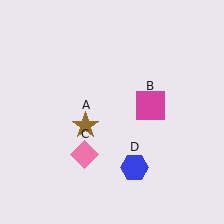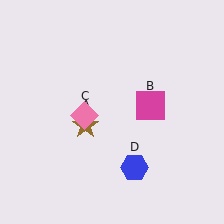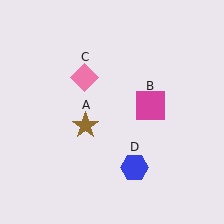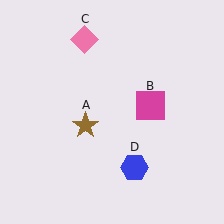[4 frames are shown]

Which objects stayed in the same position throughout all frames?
Brown star (object A) and magenta square (object B) and blue hexagon (object D) remained stationary.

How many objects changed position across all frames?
1 object changed position: pink diamond (object C).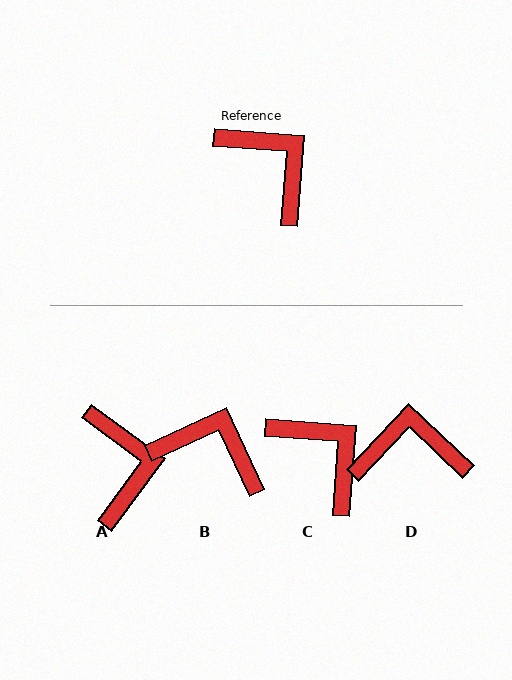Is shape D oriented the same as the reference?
No, it is off by about 51 degrees.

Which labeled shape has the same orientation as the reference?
C.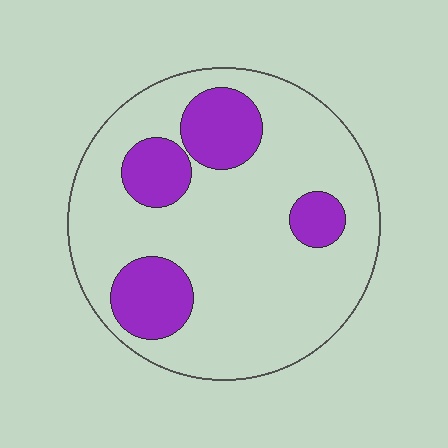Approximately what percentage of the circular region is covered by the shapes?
Approximately 25%.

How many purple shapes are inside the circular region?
4.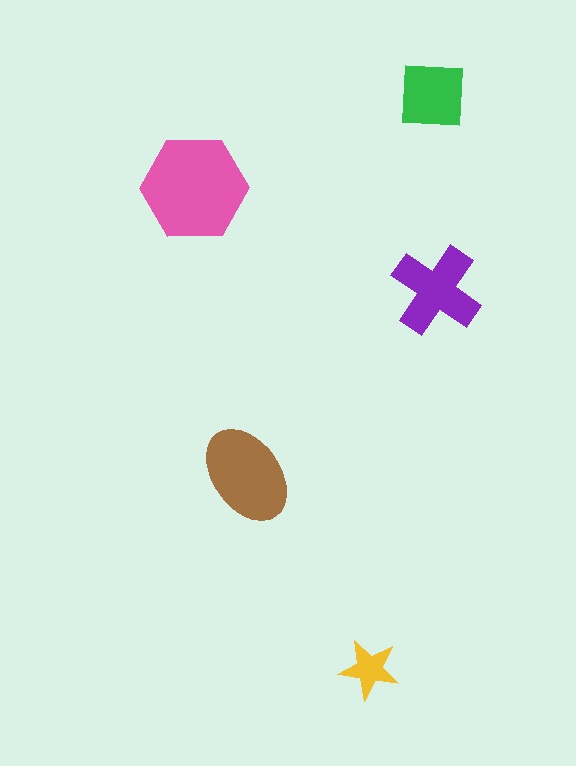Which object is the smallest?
The yellow star.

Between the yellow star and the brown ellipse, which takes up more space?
The brown ellipse.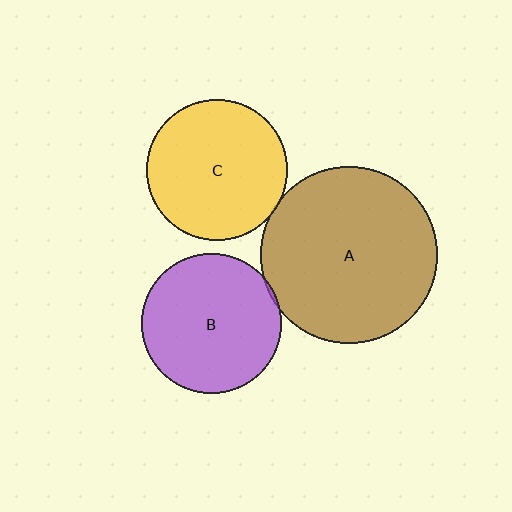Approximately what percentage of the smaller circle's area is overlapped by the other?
Approximately 5%.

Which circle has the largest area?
Circle A (brown).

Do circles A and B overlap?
Yes.